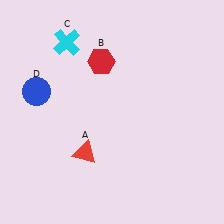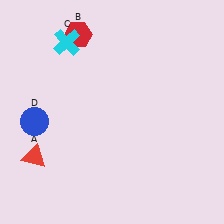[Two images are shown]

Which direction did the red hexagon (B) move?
The red hexagon (B) moved up.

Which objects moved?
The objects that moved are: the red triangle (A), the red hexagon (B), the blue circle (D).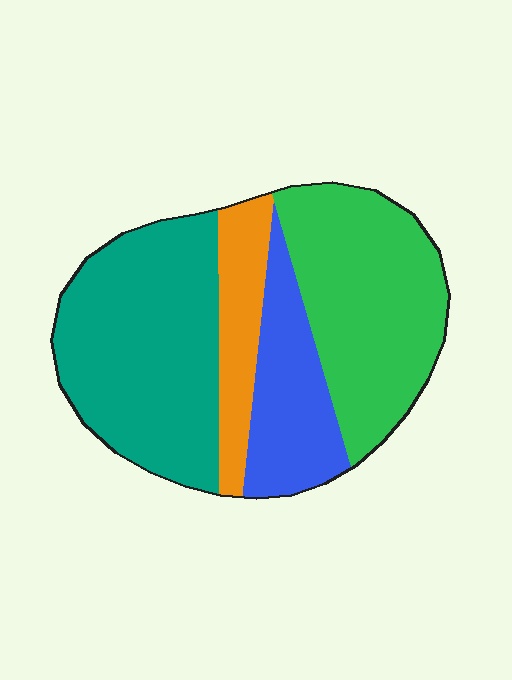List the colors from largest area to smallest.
From largest to smallest: teal, green, blue, orange.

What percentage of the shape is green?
Green covers around 35% of the shape.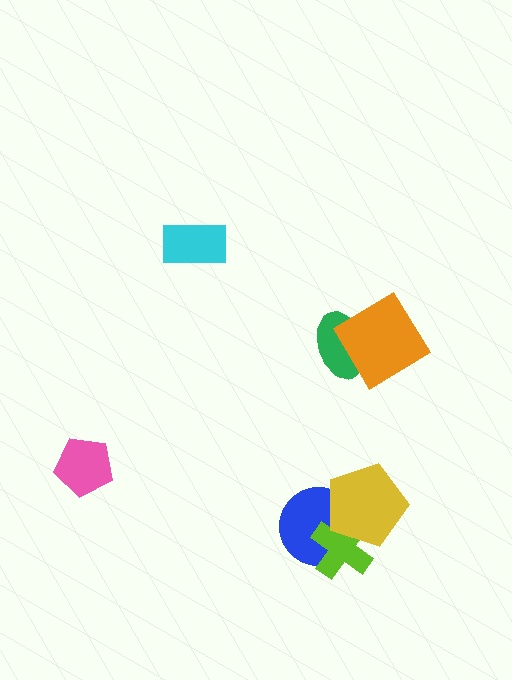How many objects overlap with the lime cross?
2 objects overlap with the lime cross.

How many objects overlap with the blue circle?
2 objects overlap with the blue circle.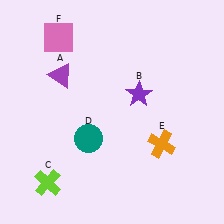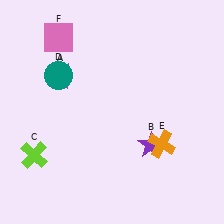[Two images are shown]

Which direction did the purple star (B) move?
The purple star (B) moved down.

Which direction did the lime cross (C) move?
The lime cross (C) moved up.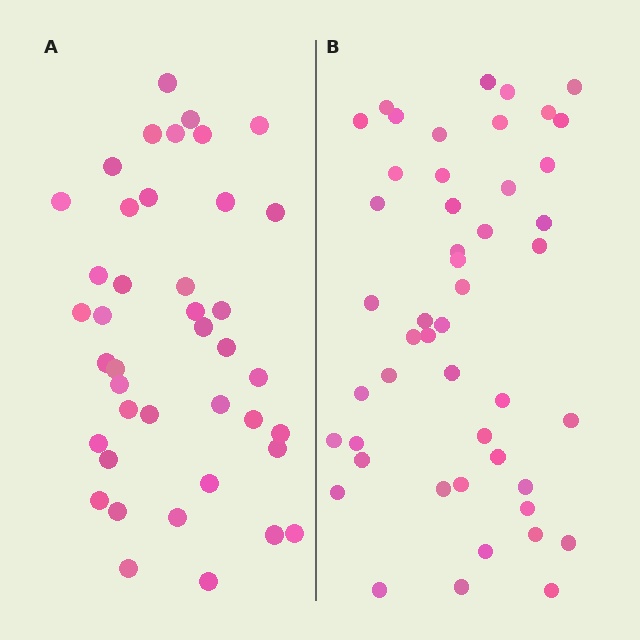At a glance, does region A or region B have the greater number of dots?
Region B (the right region) has more dots.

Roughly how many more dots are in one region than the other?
Region B has roughly 8 or so more dots than region A.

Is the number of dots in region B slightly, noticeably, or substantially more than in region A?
Region B has only slightly more — the two regions are fairly close. The ratio is roughly 1.2 to 1.